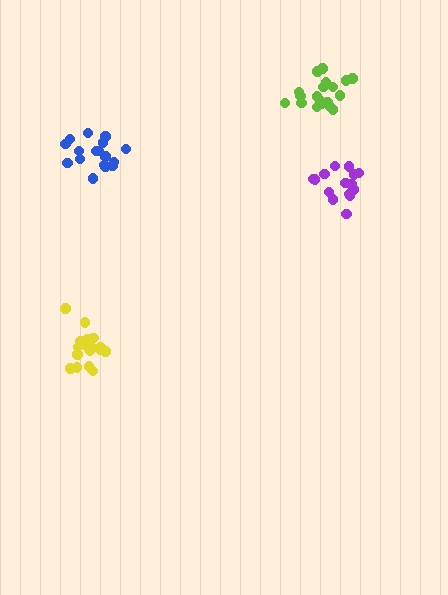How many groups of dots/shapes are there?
There are 4 groups.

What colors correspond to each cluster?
The clusters are colored: lime, blue, yellow, purple.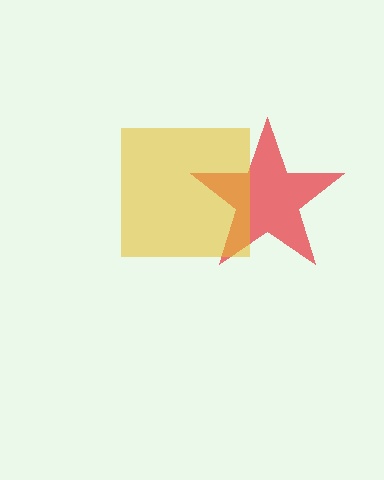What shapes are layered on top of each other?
The layered shapes are: a red star, a yellow square.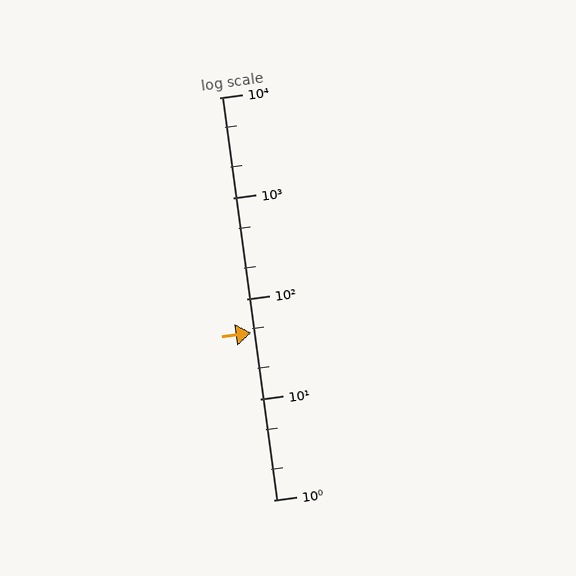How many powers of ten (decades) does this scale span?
The scale spans 4 decades, from 1 to 10000.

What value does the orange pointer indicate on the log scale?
The pointer indicates approximately 46.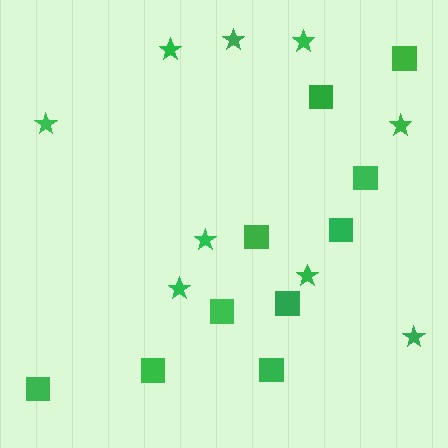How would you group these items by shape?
There are 2 groups: one group of stars (9) and one group of squares (10).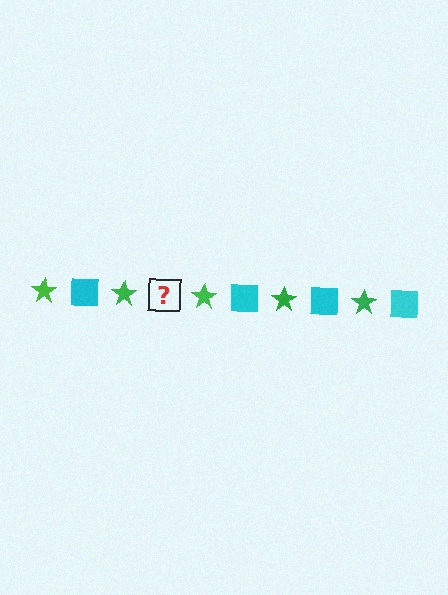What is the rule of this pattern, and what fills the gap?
The rule is that the pattern alternates between green star and cyan square. The gap should be filled with a cyan square.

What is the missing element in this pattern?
The missing element is a cyan square.